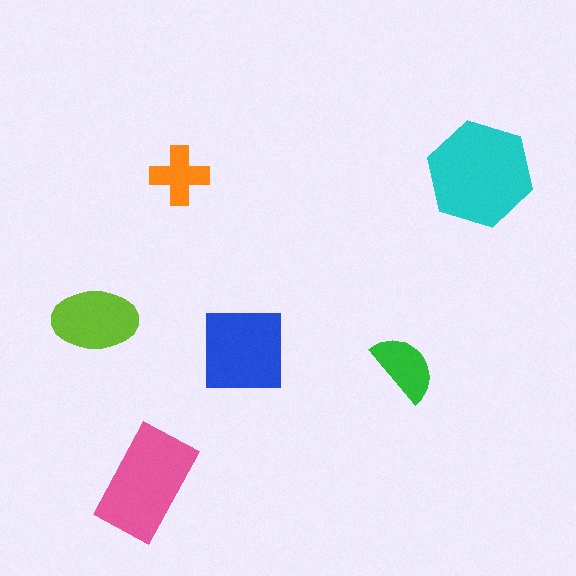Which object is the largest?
The cyan hexagon.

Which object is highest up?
The cyan hexagon is topmost.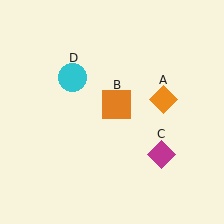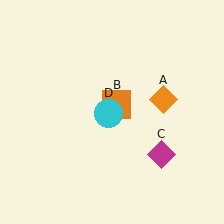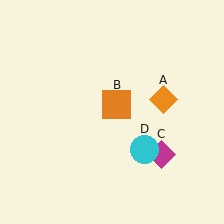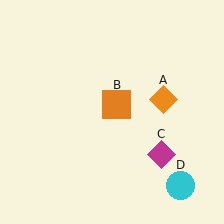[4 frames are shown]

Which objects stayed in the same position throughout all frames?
Orange diamond (object A) and orange square (object B) and magenta diamond (object C) remained stationary.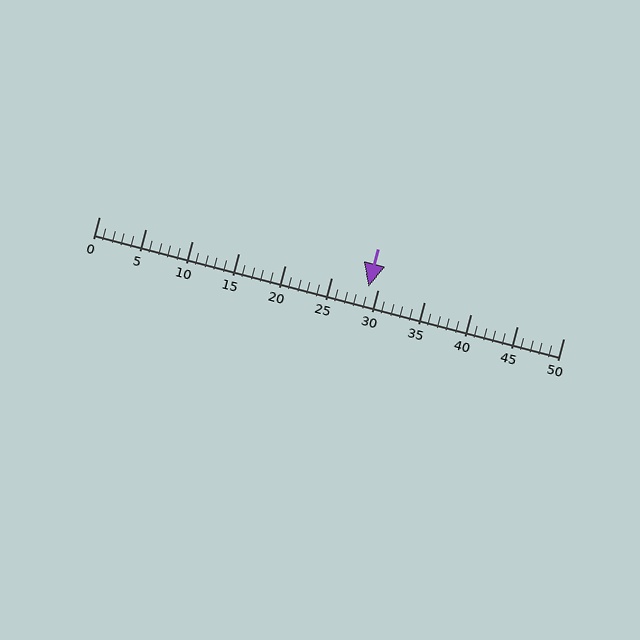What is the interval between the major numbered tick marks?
The major tick marks are spaced 5 units apart.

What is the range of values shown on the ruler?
The ruler shows values from 0 to 50.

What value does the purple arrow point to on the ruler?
The purple arrow points to approximately 29.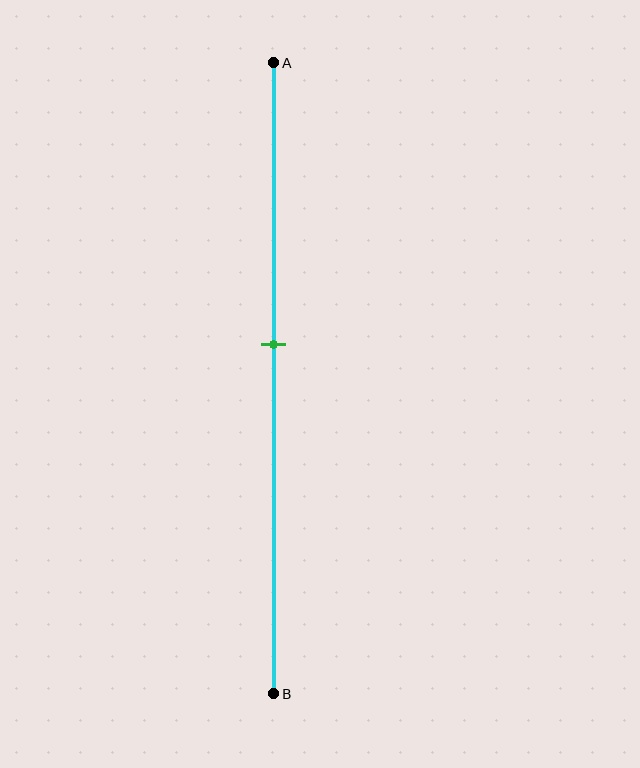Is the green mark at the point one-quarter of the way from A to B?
No, the mark is at about 45% from A, not at the 25% one-quarter point.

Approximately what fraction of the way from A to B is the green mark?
The green mark is approximately 45% of the way from A to B.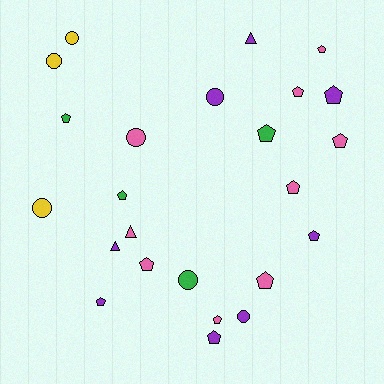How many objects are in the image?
There are 24 objects.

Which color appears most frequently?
Pink, with 9 objects.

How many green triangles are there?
There are no green triangles.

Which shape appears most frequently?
Pentagon, with 14 objects.